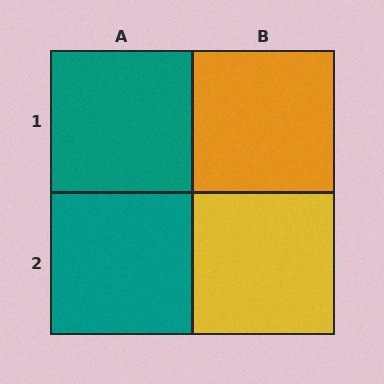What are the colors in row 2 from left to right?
Teal, yellow.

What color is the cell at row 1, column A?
Teal.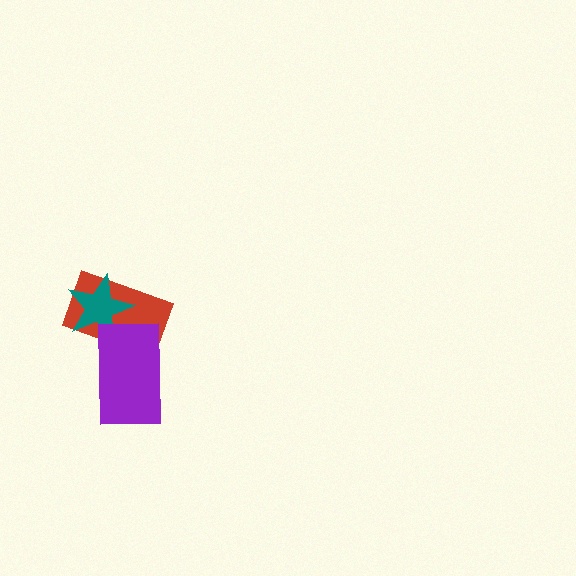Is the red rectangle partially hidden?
Yes, it is partially covered by another shape.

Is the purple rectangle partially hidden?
No, no other shape covers it.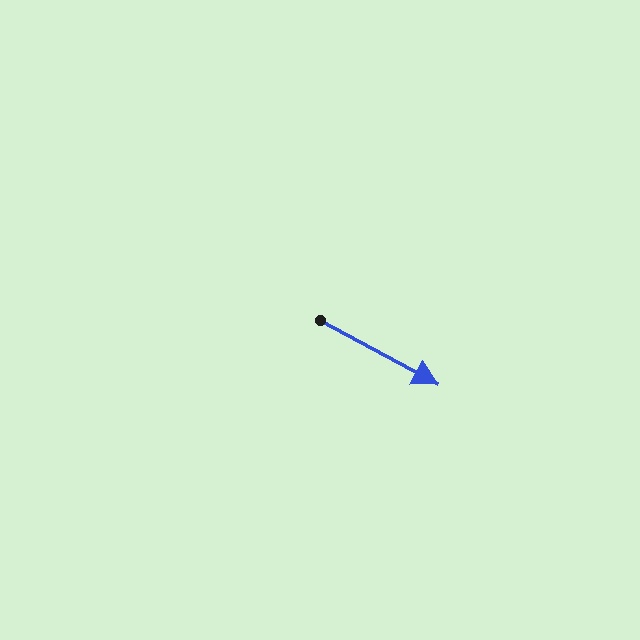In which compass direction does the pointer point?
Southeast.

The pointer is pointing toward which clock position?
Roughly 4 o'clock.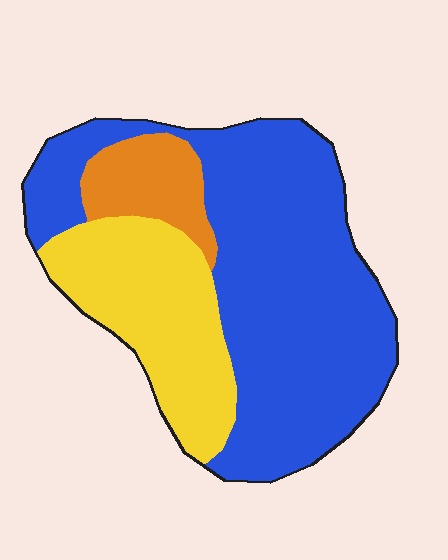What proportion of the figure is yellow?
Yellow covers 27% of the figure.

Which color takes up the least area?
Orange, at roughly 10%.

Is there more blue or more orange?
Blue.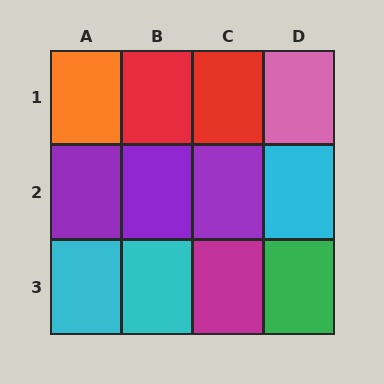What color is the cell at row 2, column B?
Purple.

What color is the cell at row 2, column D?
Cyan.